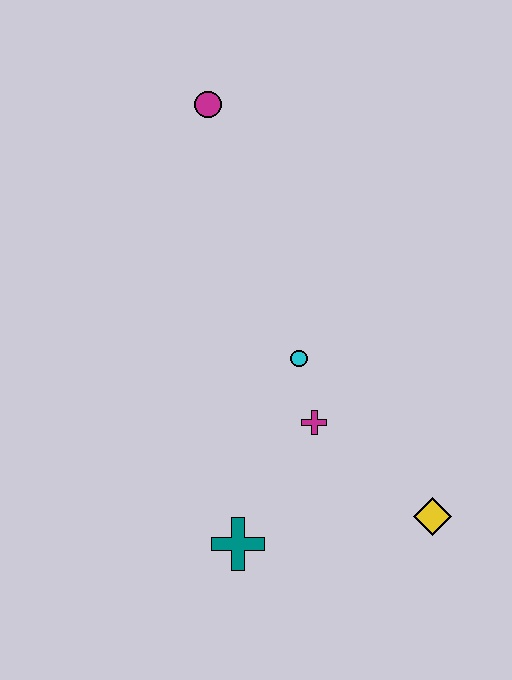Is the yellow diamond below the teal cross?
No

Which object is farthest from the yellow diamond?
The magenta circle is farthest from the yellow diamond.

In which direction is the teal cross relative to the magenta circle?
The teal cross is below the magenta circle.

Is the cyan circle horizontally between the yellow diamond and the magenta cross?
No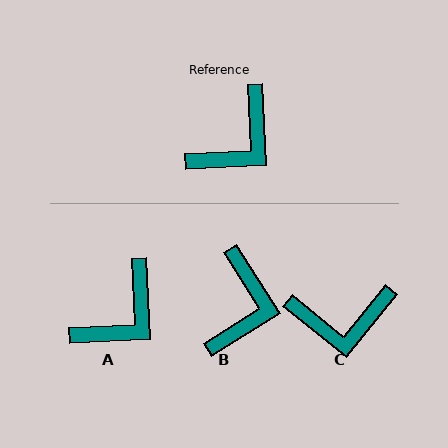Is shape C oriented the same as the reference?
No, it is off by about 42 degrees.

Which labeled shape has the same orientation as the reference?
A.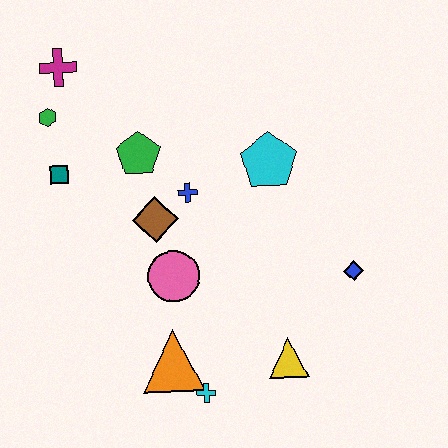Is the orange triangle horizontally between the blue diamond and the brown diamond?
Yes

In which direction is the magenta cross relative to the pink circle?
The magenta cross is above the pink circle.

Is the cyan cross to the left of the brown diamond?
No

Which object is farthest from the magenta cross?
The yellow triangle is farthest from the magenta cross.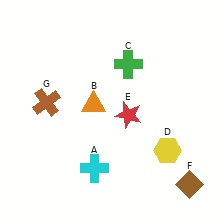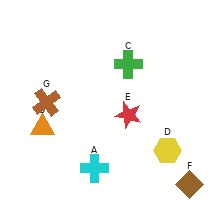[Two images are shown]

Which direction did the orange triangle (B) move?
The orange triangle (B) moved left.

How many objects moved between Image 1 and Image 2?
1 object moved between the two images.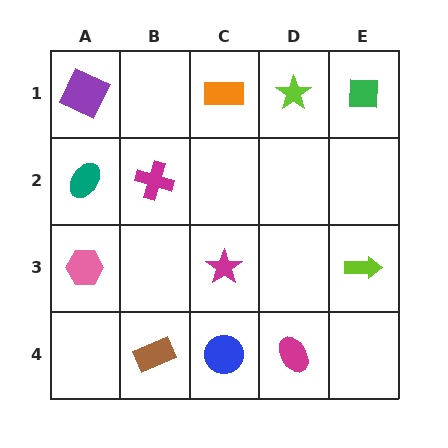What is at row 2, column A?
A teal ellipse.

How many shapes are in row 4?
3 shapes.